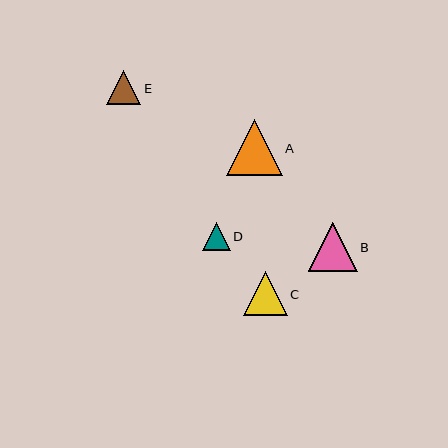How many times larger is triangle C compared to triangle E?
Triangle C is approximately 1.3 times the size of triangle E.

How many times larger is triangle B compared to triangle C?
Triangle B is approximately 1.1 times the size of triangle C.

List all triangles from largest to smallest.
From largest to smallest: A, B, C, E, D.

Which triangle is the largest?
Triangle A is the largest with a size of approximately 56 pixels.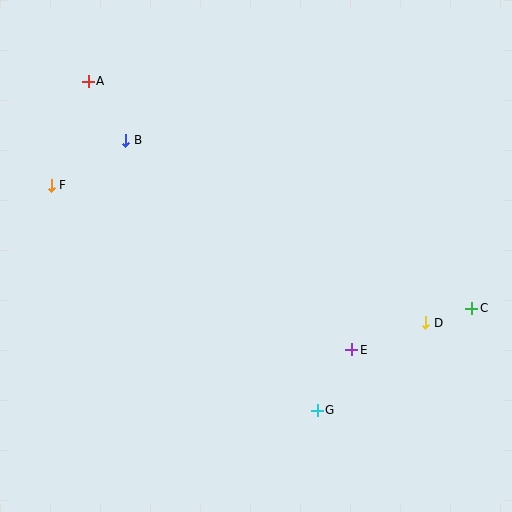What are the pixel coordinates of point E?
Point E is at (352, 350).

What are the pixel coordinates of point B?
Point B is at (126, 140).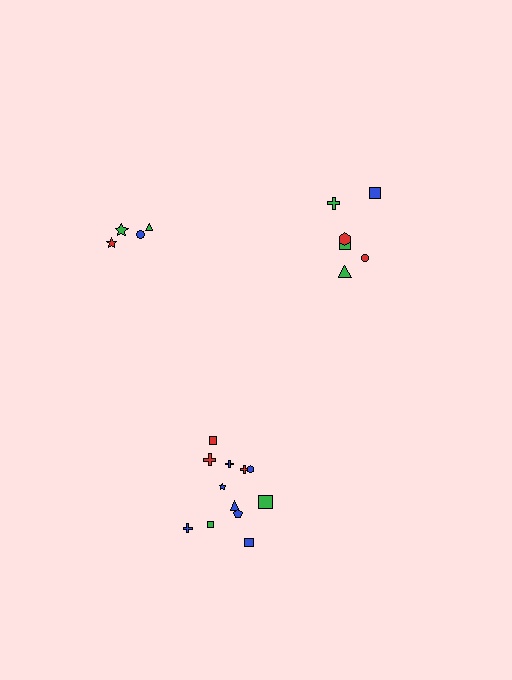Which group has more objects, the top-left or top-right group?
The top-right group.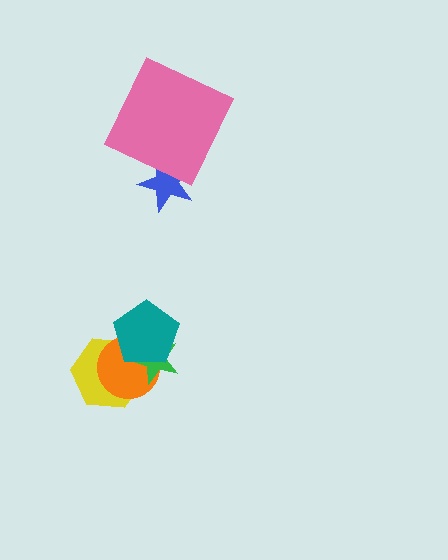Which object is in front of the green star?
The teal pentagon is in front of the green star.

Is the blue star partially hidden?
Yes, it is partially covered by another shape.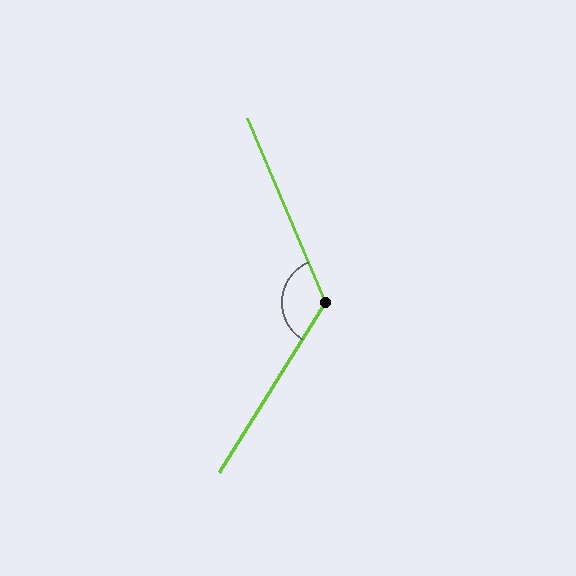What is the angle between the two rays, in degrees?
Approximately 125 degrees.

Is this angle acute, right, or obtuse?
It is obtuse.